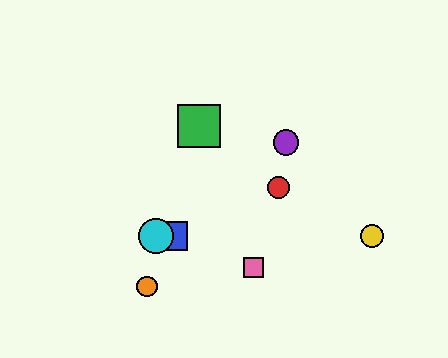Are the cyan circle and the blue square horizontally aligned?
Yes, both are at y≈236.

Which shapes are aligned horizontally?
The blue square, the yellow circle, the cyan circle are aligned horizontally.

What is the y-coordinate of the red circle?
The red circle is at y≈188.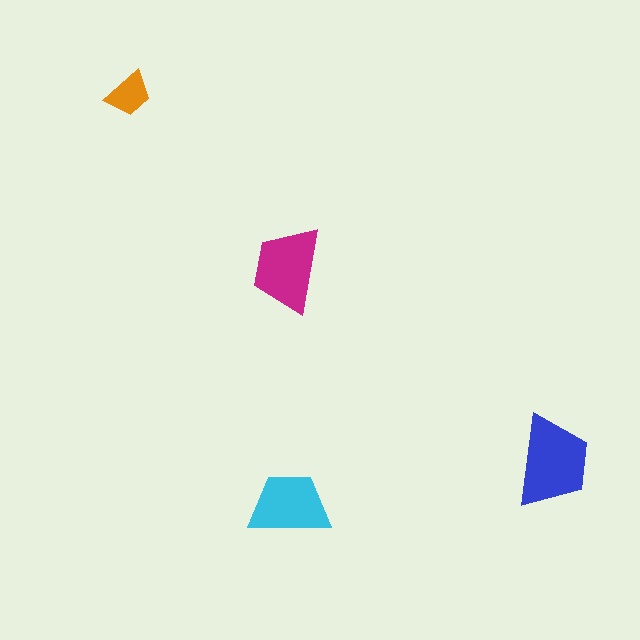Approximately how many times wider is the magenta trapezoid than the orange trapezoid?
About 2 times wider.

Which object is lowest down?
The cyan trapezoid is bottommost.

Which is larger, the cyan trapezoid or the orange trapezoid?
The cyan one.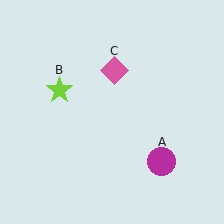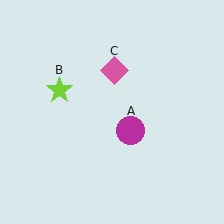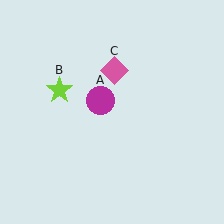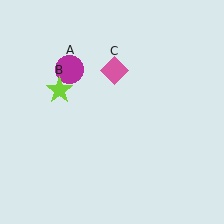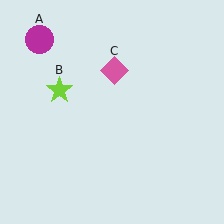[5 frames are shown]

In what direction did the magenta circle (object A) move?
The magenta circle (object A) moved up and to the left.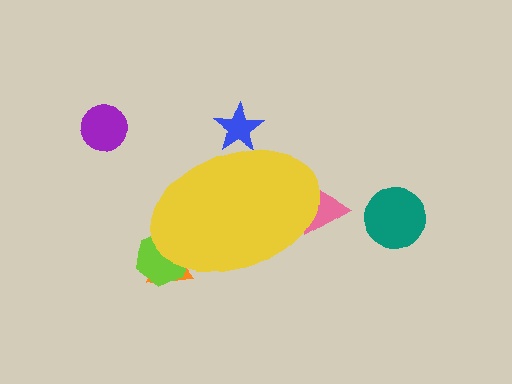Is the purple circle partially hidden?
No, the purple circle is fully visible.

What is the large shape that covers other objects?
A yellow ellipse.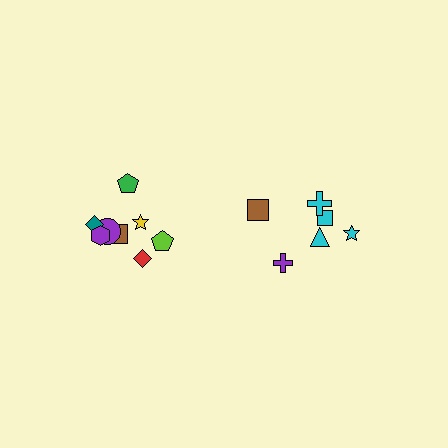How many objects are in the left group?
There are 8 objects.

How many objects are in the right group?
There are 6 objects.